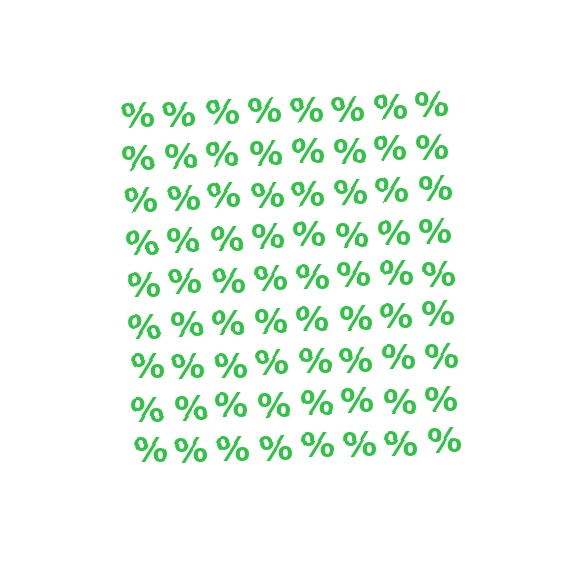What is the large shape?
The large shape is a square.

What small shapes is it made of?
It is made of small percent signs.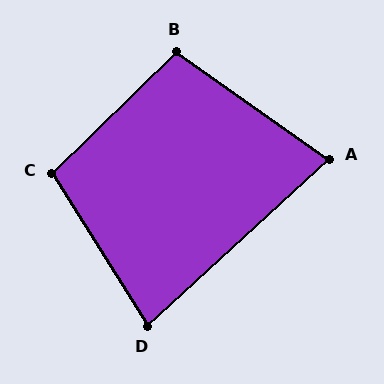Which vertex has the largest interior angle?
C, at approximately 102 degrees.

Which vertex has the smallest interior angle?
A, at approximately 78 degrees.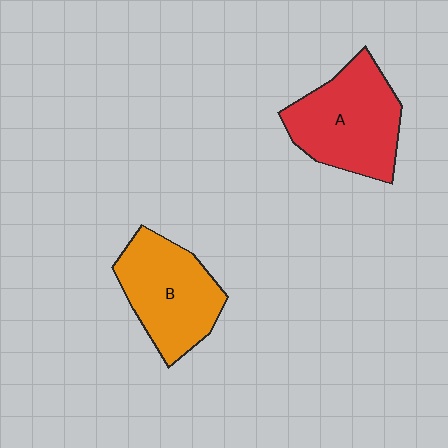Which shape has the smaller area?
Shape B (orange).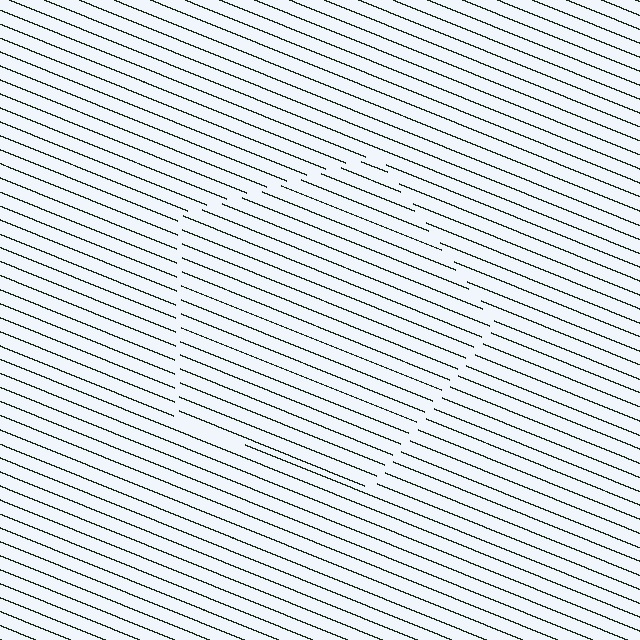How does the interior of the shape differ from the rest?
The interior of the shape contains the same grating, shifted by half a period — the contour is defined by the phase discontinuity where line-ends from the inner and outer gratings abut.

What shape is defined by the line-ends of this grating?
An illusory pentagon. The interior of the shape contains the same grating, shifted by half a period — the contour is defined by the phase discontinuity where line-ends from the inner and outer gratings abut.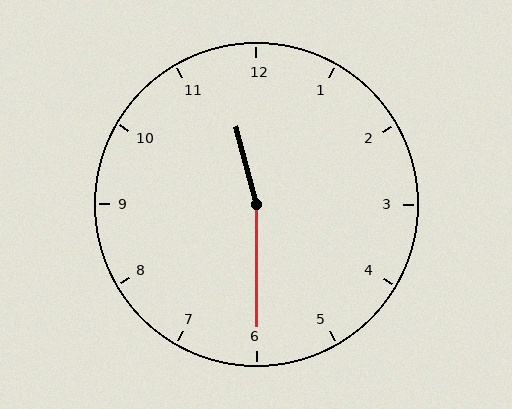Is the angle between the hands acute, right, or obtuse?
It is obtuse.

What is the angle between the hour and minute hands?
Approximately 165 degrees.